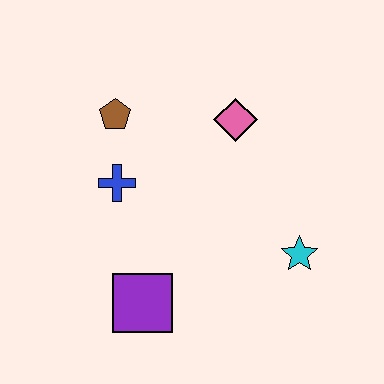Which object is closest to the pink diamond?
The brown pentagon is closest to the pink diamond.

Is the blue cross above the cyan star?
Yes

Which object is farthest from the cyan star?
The brown pentagon is farthest from the cyan star.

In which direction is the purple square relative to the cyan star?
The purple square is to the left of the cyan star.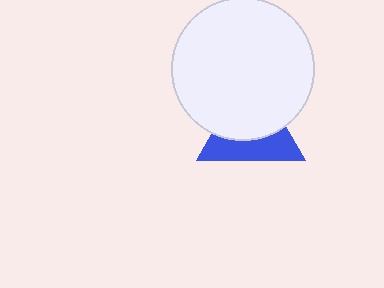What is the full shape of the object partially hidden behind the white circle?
The partially hidden object is a blue triangle.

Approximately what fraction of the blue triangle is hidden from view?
Roughly 55% of the blue triangle is hidden behind the white circle.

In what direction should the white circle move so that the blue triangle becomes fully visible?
The white circle should move up. That is the shortest direction to clear the overlap and leave the blue triangle fully visible.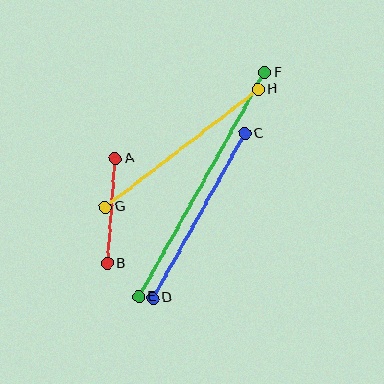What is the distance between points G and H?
The distance is approximately 193 pixels.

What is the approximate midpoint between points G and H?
The midpoint is at approximately (182, 148) pixels.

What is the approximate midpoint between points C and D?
The midpoint is at approximately (199, 216) pixels.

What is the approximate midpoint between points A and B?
The midpoint is at approximately (111, 211) pixels.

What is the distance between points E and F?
The distance is approximately 257 pixels.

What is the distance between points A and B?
The distance is approximately 105 pixels.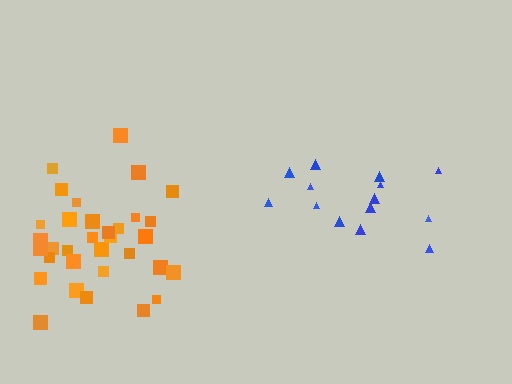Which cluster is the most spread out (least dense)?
Blue.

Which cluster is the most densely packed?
Orange.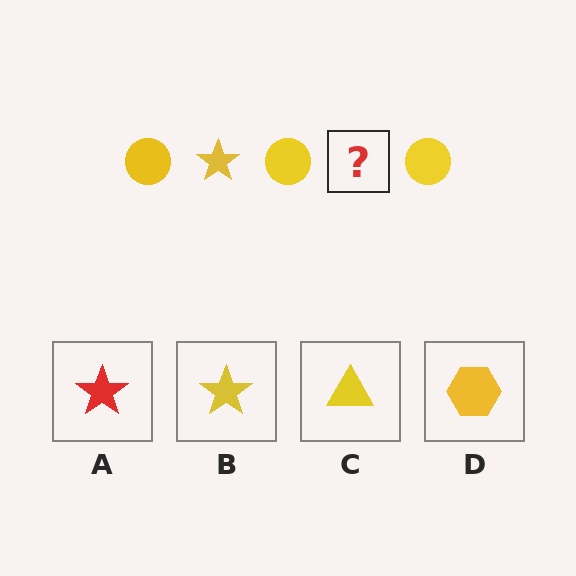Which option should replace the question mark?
Option B.